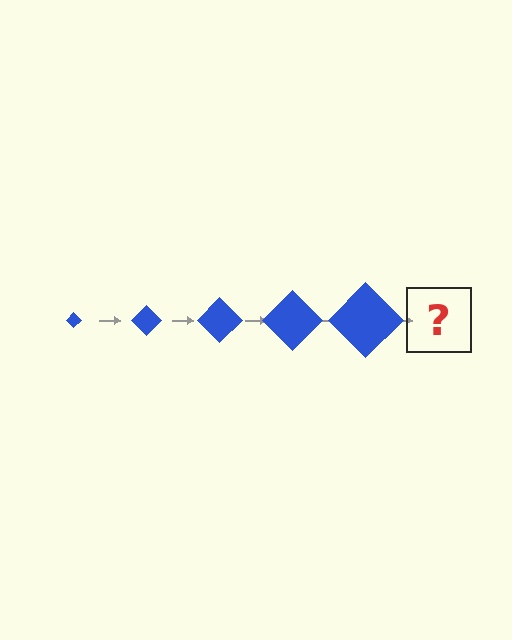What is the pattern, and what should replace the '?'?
The pattern is that the diamond gets progressively larger each step. The '?' should be a blue diamond, larger than the previous one.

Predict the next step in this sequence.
The next step is a blue diamond, larger than the previous one.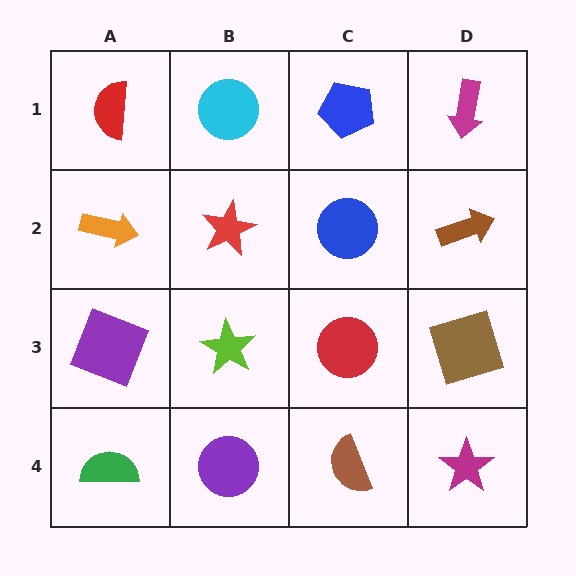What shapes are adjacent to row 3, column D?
A brown arrow (row 2, column D), a magenta star (row 4, column D), a red circle (row 3, column C).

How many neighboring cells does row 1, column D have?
2.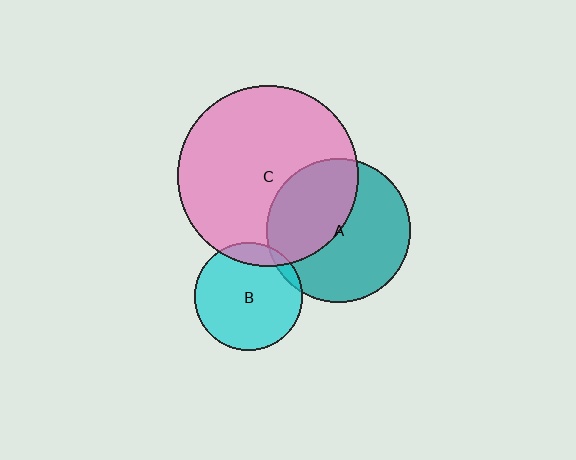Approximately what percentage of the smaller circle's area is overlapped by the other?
Approximately 5%.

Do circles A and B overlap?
Yes.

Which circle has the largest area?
Circle C (pink).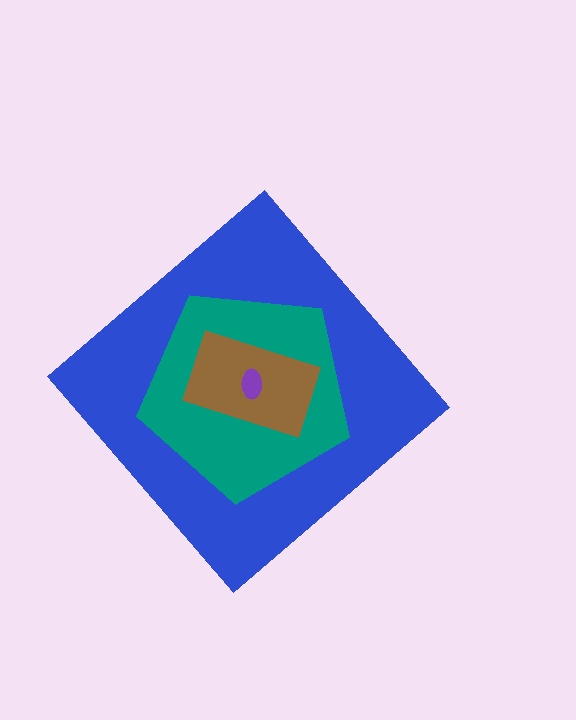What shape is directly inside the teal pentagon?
The brown rectangle.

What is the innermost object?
The purple ellipse.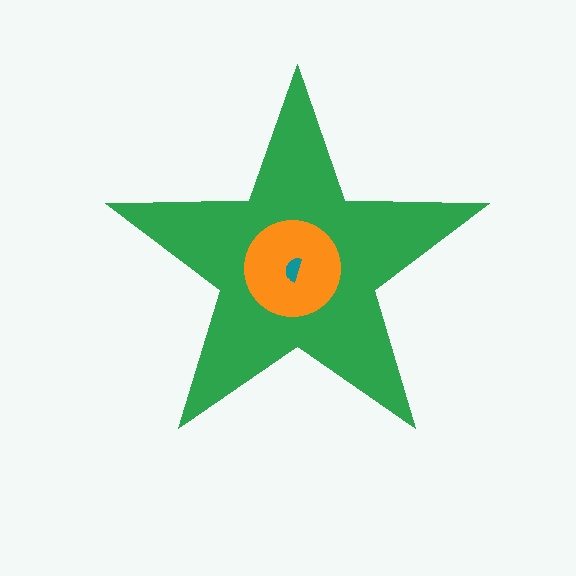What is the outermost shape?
The green star.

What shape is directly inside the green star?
The orange circle.